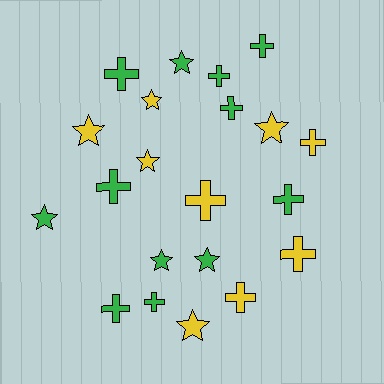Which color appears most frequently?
Green, with 12 objects.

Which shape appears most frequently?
Cross, with 12 objects.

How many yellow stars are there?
There are 5 yellow stars.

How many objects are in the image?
There are 21 objects.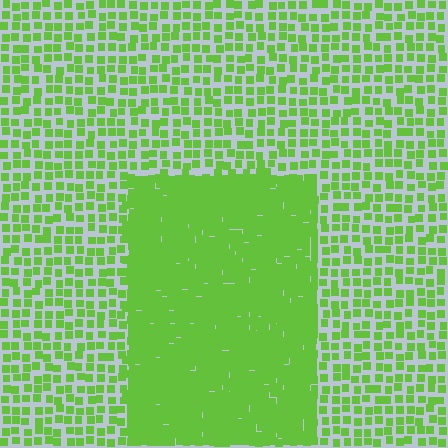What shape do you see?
I see a rectangle.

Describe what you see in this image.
The image contains small lime elements arranged at two different densities. A rectangle-shaped region is visible where the elements are more densely packed than the surrounding area.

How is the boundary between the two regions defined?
The boundary is defined by a change in element density (approximately 2.5x ratio). All elements are the same color, size, and shape.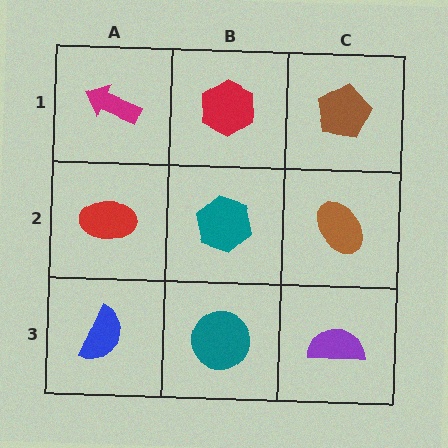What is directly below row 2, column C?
A purple semicircle.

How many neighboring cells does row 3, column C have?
2.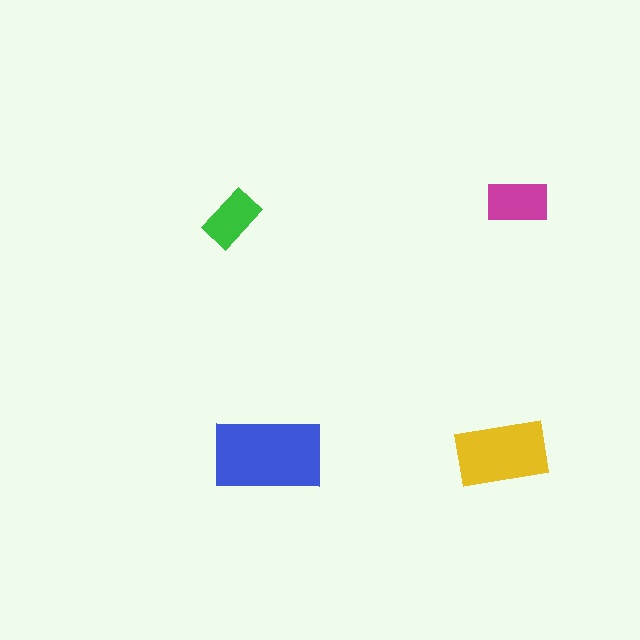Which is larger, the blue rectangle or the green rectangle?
The blue one.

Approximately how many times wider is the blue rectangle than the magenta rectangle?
About 2 times wider.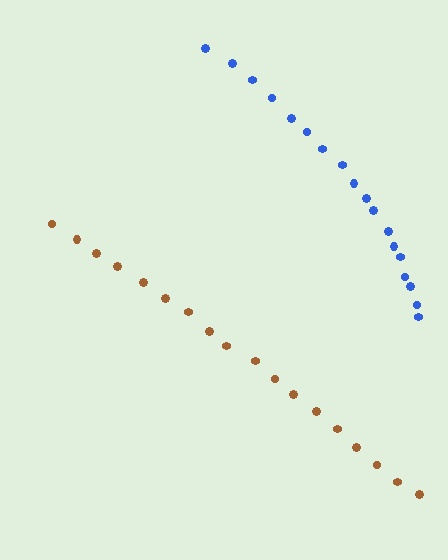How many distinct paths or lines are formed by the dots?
There are 2 distinct paths.